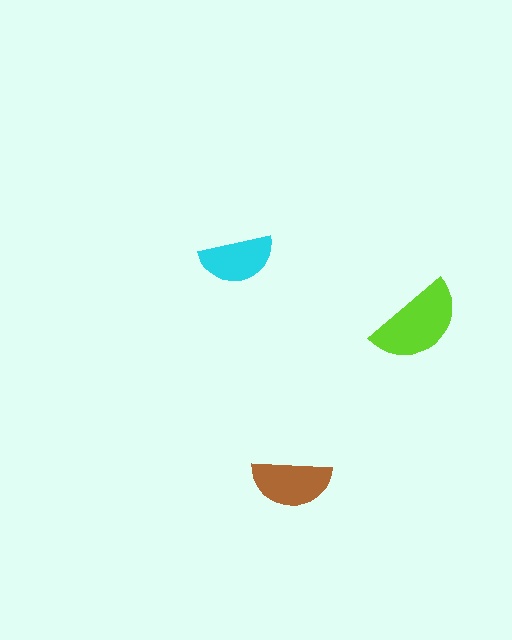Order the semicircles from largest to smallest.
the lime one, the brown one, the cyan one.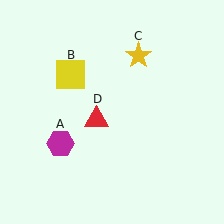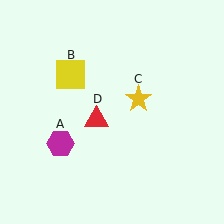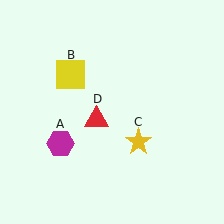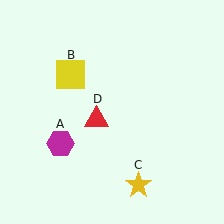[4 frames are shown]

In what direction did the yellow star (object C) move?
The yellow star (object C) moved down.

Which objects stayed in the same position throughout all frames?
Magenta hexagon (object A) and yellow square (object B) and red triangle (object D) remained stationary.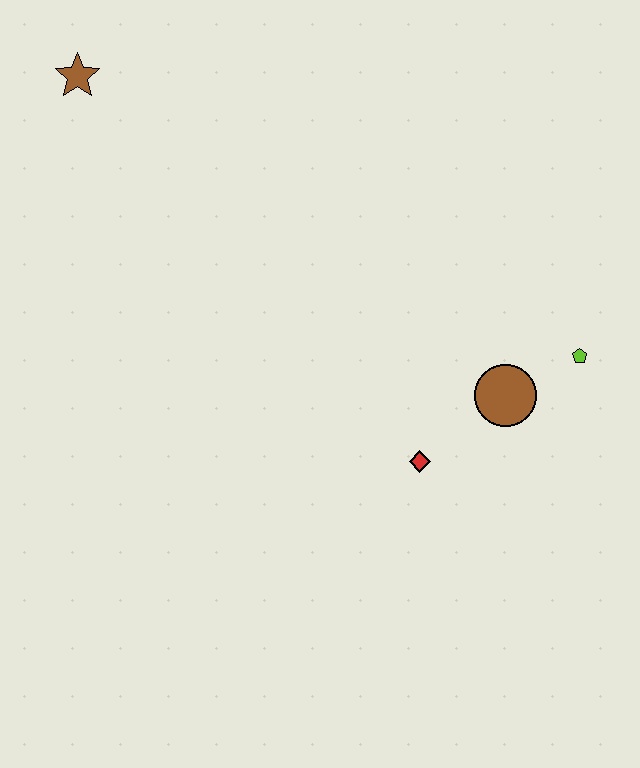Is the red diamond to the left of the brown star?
No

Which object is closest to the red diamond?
The brown circle is closest to the red diamond.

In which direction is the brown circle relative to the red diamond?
The brown circle is to the right of the red diamond.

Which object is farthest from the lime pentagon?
The brown star is farthest from the lime pentagon.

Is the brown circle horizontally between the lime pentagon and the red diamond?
Yes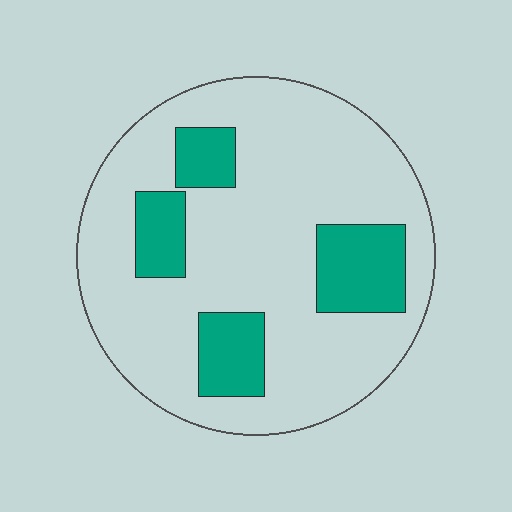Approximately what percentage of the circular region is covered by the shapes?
Approximately 20%.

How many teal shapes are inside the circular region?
4.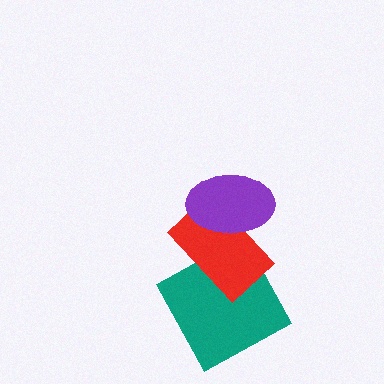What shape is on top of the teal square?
The red rectangle is on top of the teal square.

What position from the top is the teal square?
The teal square is 3rd from the top.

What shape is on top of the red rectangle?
The purple ellipse is on top of the red rectangle.